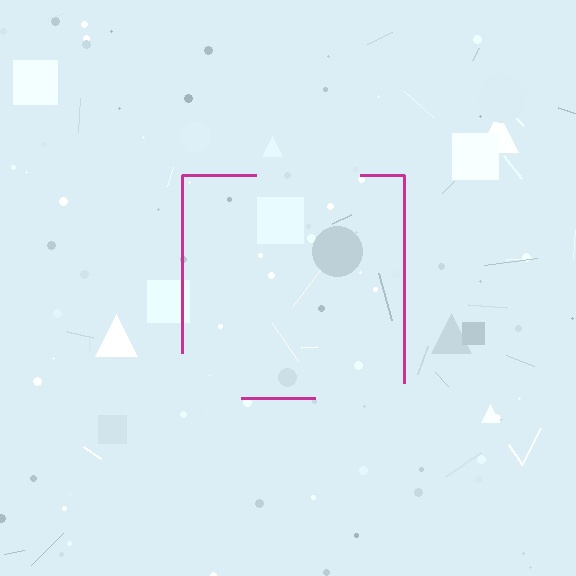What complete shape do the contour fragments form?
The contour fragments form a square.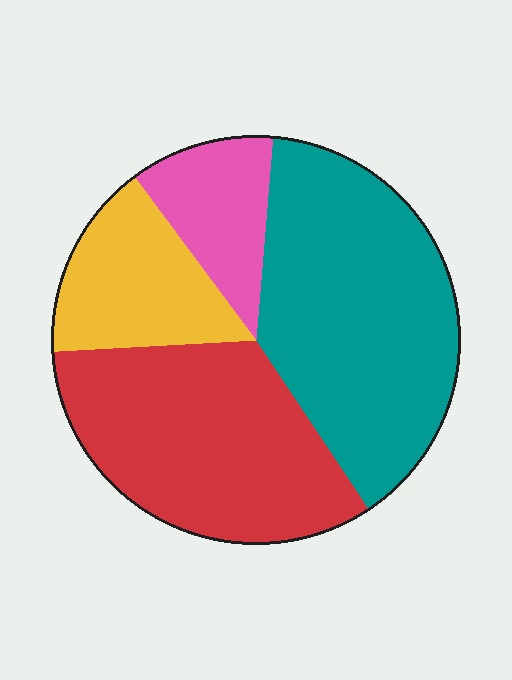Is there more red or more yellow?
Red.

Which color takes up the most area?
Teal, at roughly 40%.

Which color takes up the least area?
Pink, at roughly 10%.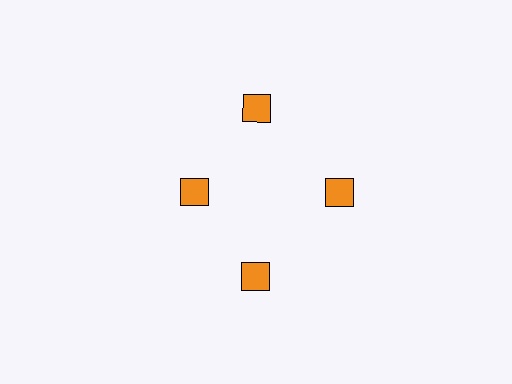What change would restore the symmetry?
The symmetry would be restored by moving it outward, back onto the ring so that all 4 diamonds sit at equal angles and equal distance from the center.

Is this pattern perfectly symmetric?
No. The 4 orange diamonds are arranged in a ring, but one element near the 9 o'clock position is pulled inward toward the center, breaking the 4-fold rotational symmetry.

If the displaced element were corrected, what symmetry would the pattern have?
It would have 4-fold rotational symmetry — the pattern would map onto itself every 90 degrees.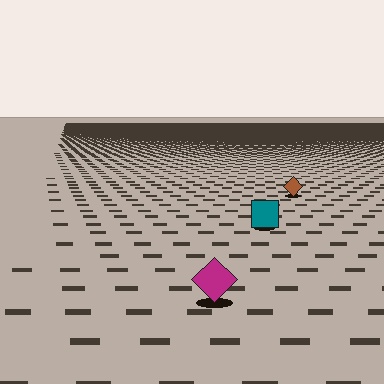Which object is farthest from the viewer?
The brown diamond is farthest from the viewer. It appears smaller and the ground texture around it is denser.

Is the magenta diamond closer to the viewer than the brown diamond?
Yes. The magenta diamond is closer — you can tell from the texture gradient: the ground texture is coarser near it.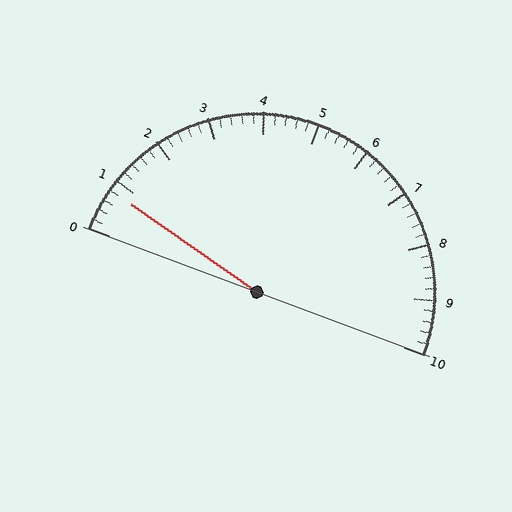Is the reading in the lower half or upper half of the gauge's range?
The reading is in the lower half of the range (0 to 10).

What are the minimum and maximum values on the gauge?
The gauge ranges from 0 to 10.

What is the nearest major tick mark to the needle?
The nearest major tick mark is 1.